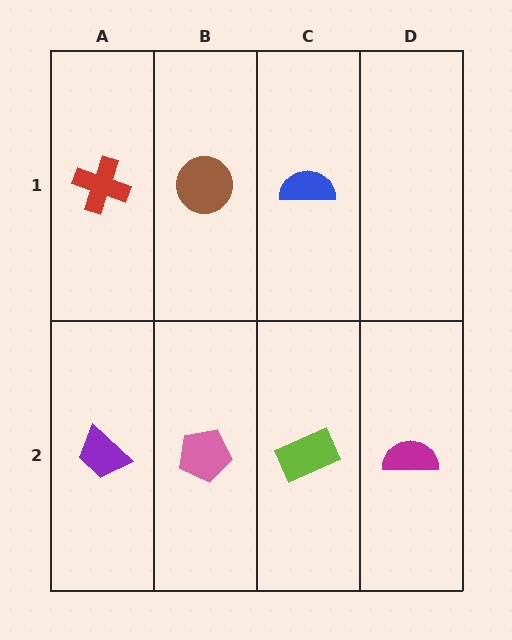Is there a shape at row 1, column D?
No, that cell is empty.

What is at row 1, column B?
A brown circle.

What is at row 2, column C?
A lime rectangle.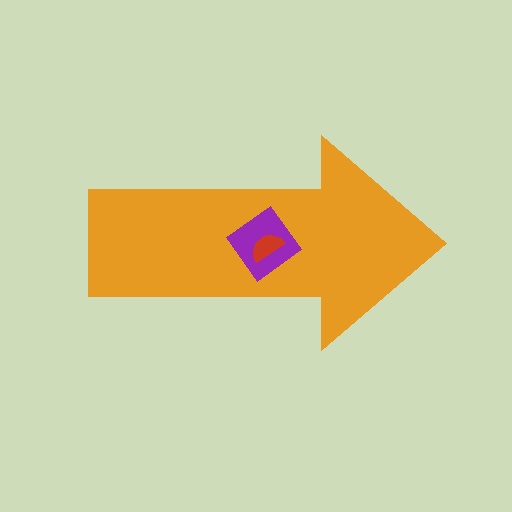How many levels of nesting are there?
3.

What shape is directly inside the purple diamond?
The red semicircle.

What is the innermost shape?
The red semicircle.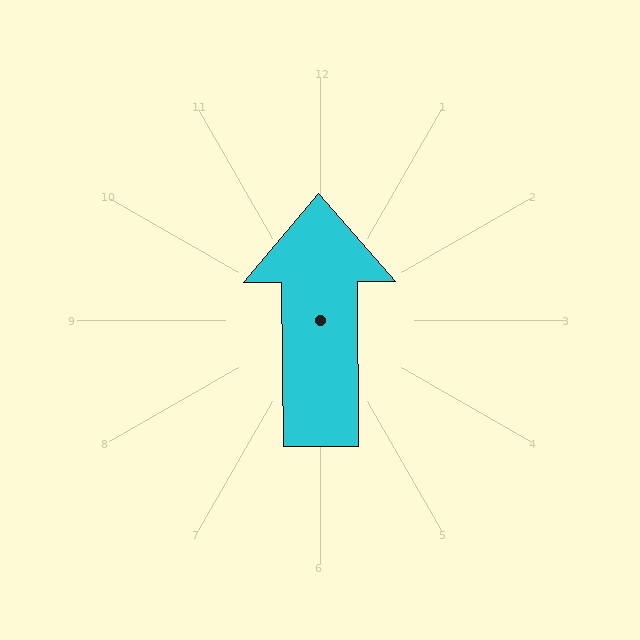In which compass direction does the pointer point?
North.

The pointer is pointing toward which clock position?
Roughly 12 o'clock.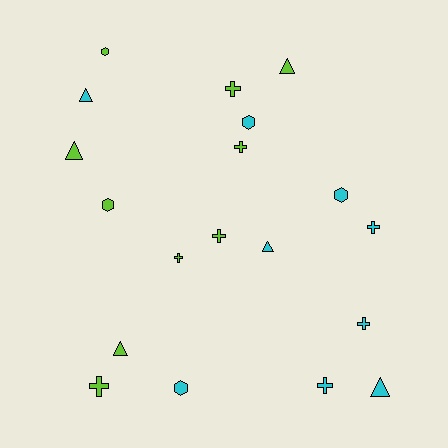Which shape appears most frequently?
Cross, with 8 objects.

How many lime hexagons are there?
There are 2 lime hexagons.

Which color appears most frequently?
Lime, with 10 objects.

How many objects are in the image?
There are 19 objects.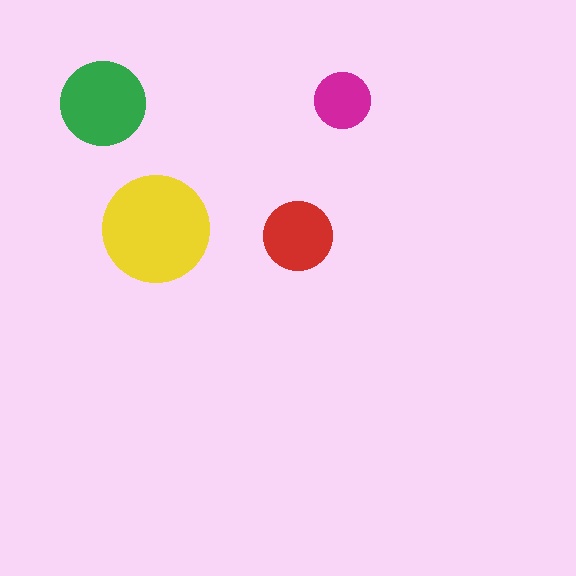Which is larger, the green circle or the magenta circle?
The green one.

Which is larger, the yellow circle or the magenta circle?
The yellow one.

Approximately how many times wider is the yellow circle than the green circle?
About 1.5 times wider.